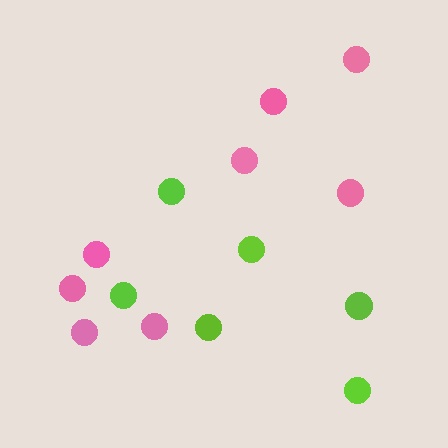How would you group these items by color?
There are 2 groups: one group of lime circles (6) and one group of pink circles (8).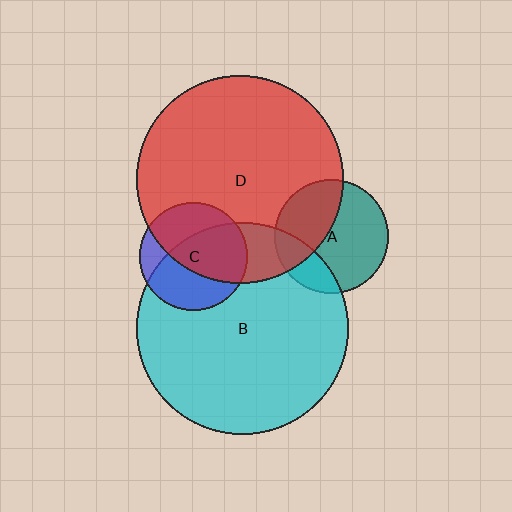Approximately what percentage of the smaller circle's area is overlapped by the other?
Approximately 40%.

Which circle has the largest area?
Circle B (cyan).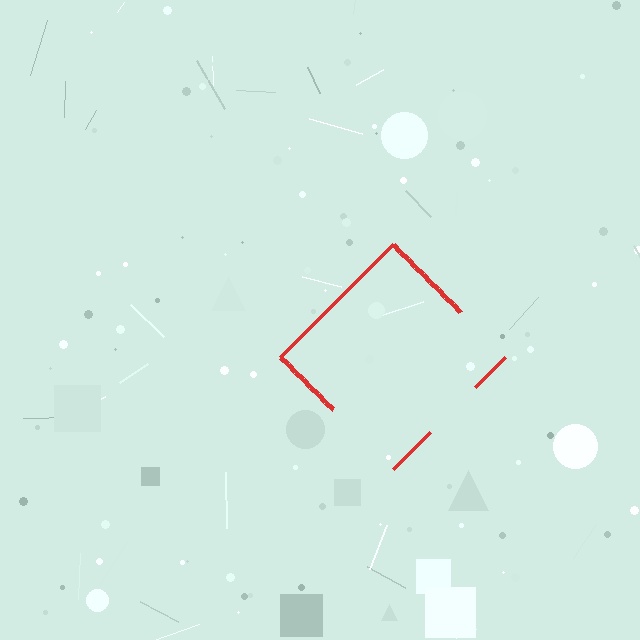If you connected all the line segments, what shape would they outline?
They would outline a diamond.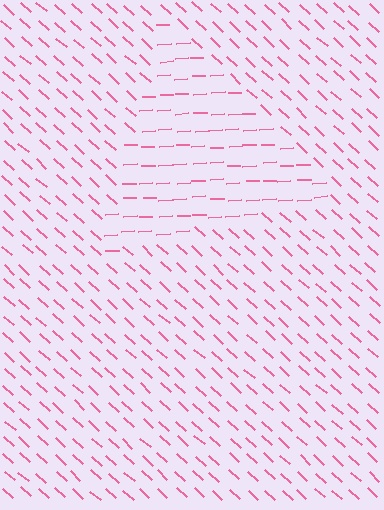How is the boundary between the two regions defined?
The boundary is defined purely by a change in line orientation (approximately 45 degrees difference). All lines are the same color and thickness.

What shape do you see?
I see a triangle.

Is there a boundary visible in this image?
Yes, there is a texture boundary formed by a change in line orientation.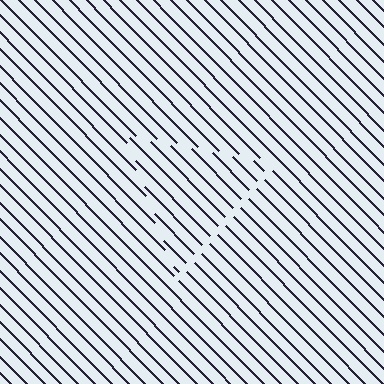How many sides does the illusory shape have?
3 sides — the line-ends trace a triangle.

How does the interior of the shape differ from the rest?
The interior of the shape contains the same grating, shifted by half a period — the contour is defined by the phase discontinuity where line-ends from the inner and outer gratings abut.